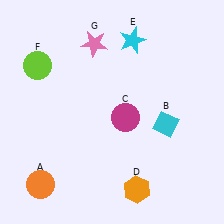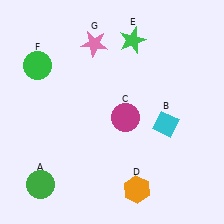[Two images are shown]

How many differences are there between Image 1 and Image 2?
There are 3 differences between the two images.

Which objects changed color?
A changed from orange to green. E changed from cyan to green. F changed from lime to green.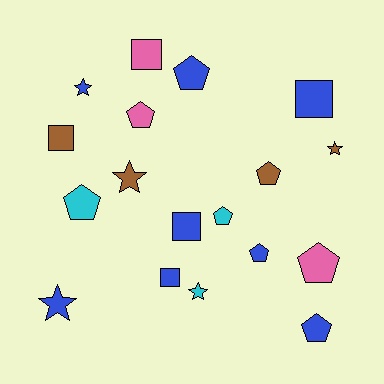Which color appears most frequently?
Blue, with 8 objects.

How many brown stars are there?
There are 2 brown stars.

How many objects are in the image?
There are 18 objects.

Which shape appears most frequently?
Pentagon, with 8 objects.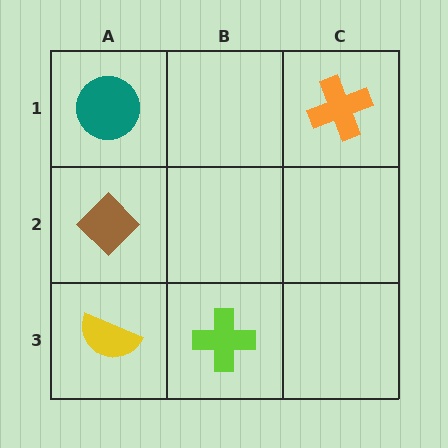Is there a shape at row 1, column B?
No, that cell is empty.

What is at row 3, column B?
A lime cross.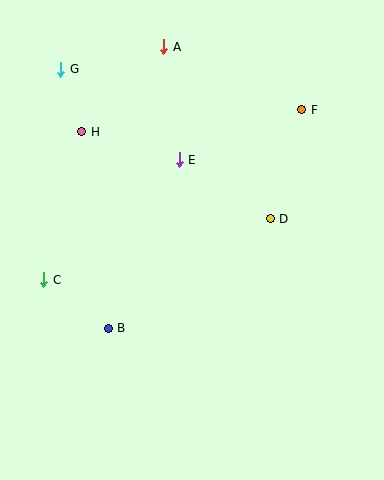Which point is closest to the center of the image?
Point D at (270, 219) is closest to the center.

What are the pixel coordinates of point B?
Point B is at (108, 328).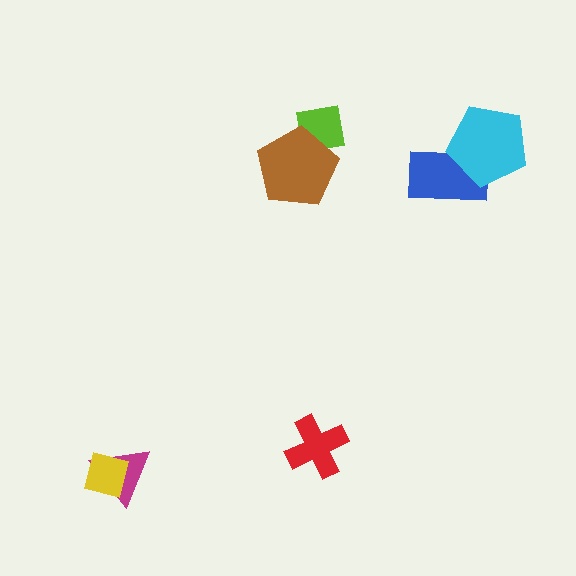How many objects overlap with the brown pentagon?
1 object overlaps with the brown pentagon.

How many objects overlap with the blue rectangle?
1 object overlaps with the blue rectangle.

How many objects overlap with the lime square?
1 object overlaps with the lime square.